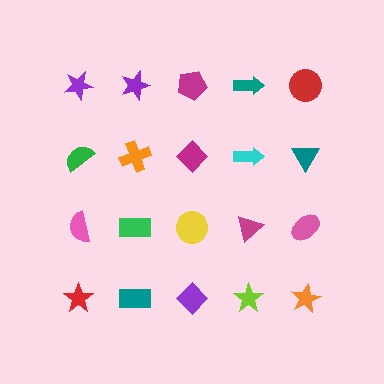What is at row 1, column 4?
A teal arrow.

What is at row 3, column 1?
A pink semicircle.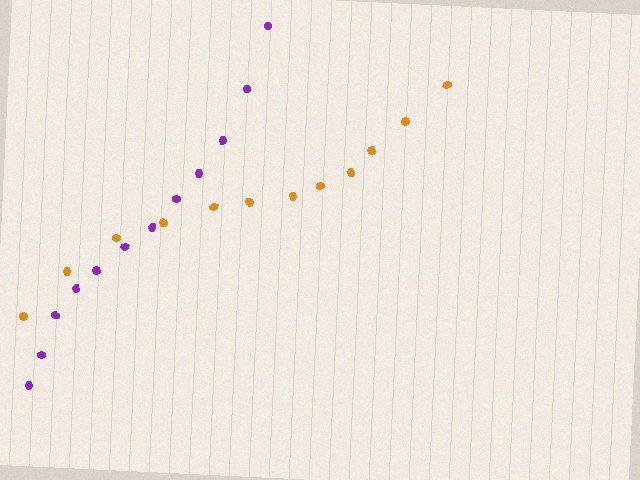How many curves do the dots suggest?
There are 2 distinct paths.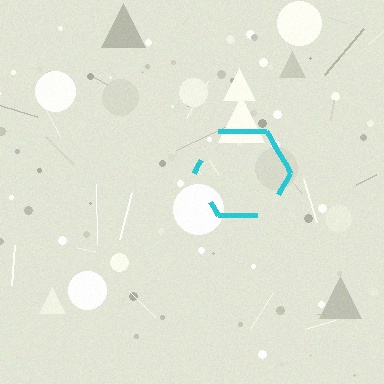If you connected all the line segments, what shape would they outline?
They would outline a hexagon.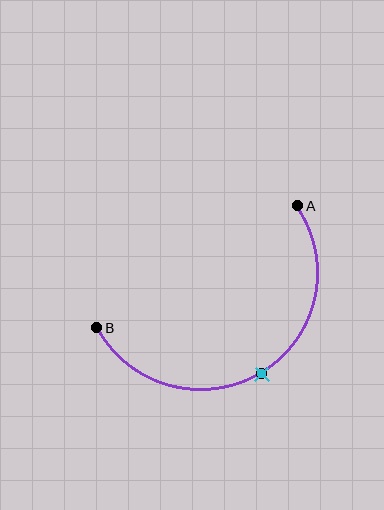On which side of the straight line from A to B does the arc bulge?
The arc bulges below the straight line connecting A and B.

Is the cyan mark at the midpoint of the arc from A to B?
Yes. The cyan mark lies on the arc at equal arc-length from both A and B — it is the arc midpoint.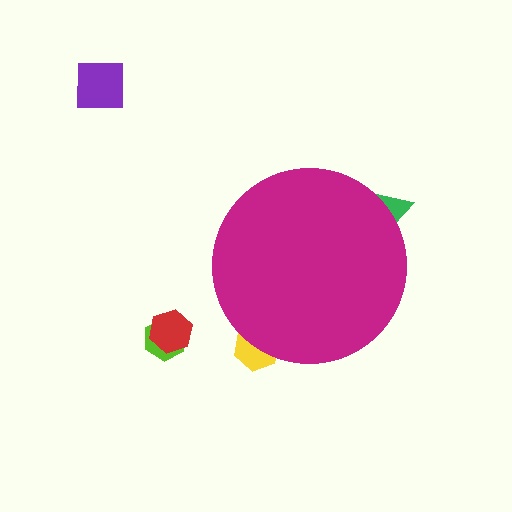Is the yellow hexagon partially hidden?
Yes, the yellow hexagon is partially hidden behind the magenta circle.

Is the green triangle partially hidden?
Yes, the green triangle is partially hidden behind the magenta circle.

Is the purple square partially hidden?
No, the purple square is fully visible.